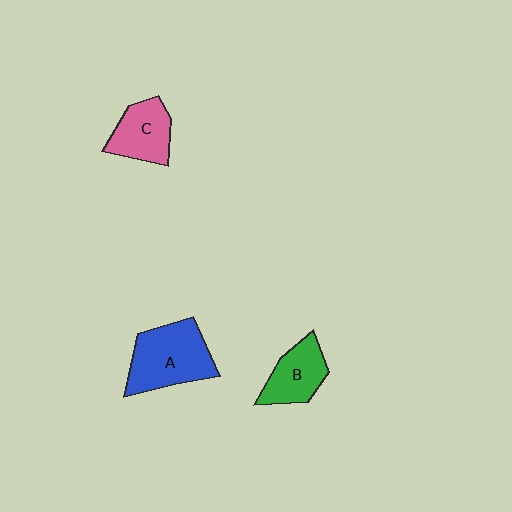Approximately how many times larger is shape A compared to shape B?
Approximately 1.5 times.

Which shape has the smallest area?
Shape B (green).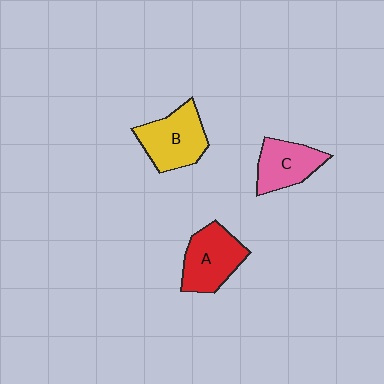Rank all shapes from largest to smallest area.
From largest to smallest: B (yellow), A (red), C (pink).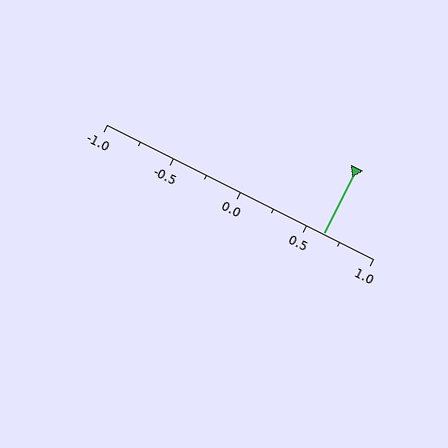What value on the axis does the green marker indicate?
The marker indicates approximately 0.62.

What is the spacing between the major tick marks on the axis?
The major ticks are spaced 0.5 apart.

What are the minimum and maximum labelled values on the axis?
The axis runs from -1.0 to 1.0.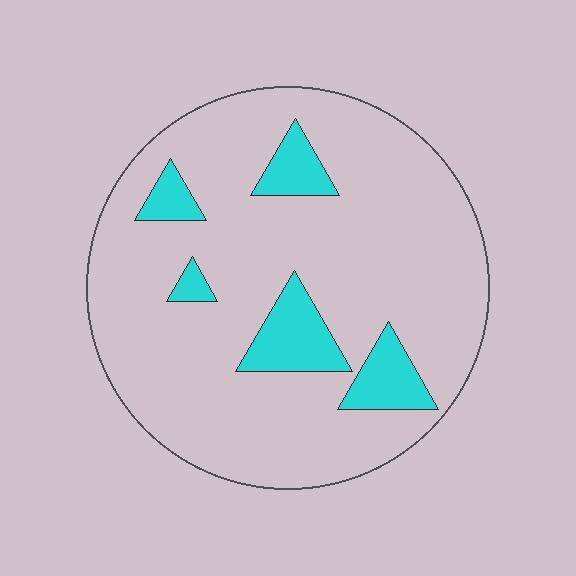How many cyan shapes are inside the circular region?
5.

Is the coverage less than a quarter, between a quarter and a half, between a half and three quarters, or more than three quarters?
Less than a quarter.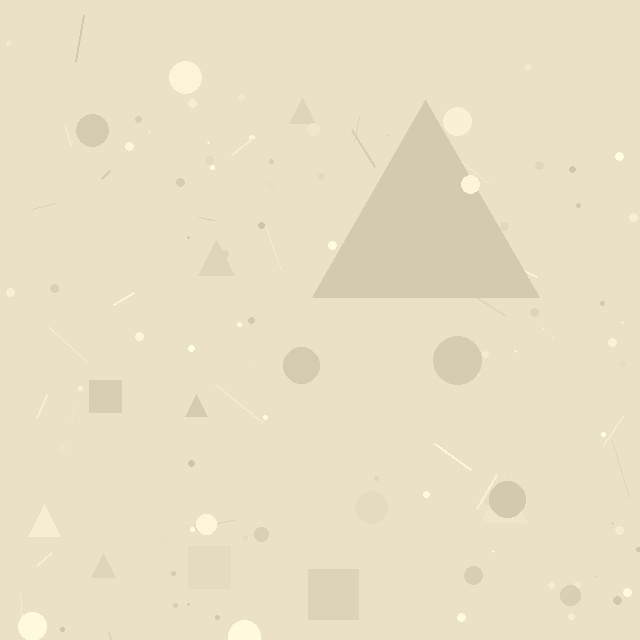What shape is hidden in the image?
A triangle is hidden in the image.